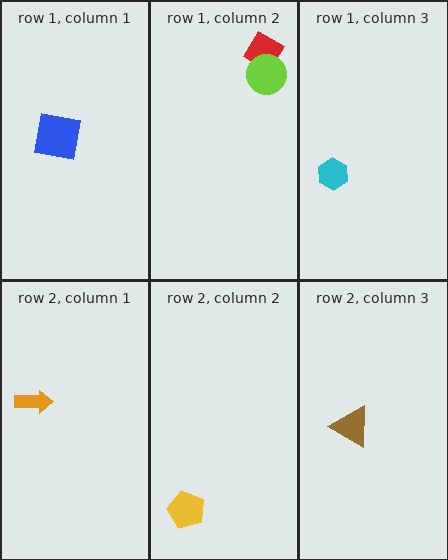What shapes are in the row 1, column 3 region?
The cyan hexagon.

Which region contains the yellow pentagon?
The row 2, column 2 region.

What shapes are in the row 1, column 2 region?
The red diamond, the lime circle.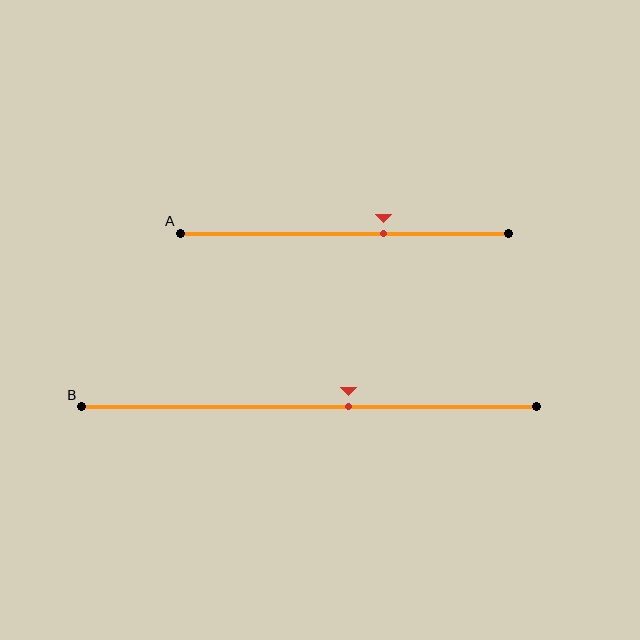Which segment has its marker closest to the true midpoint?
Segment B has its marker closest to the true midpoint.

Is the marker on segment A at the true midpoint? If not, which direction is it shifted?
No, the marker on segment A is shifted to the right by about 12% of the segment length.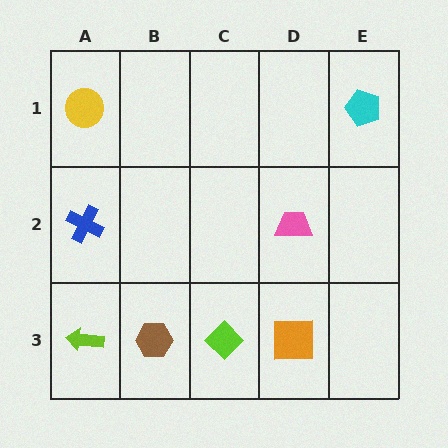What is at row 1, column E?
A cyan pentagon.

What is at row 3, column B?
A brown hexagon.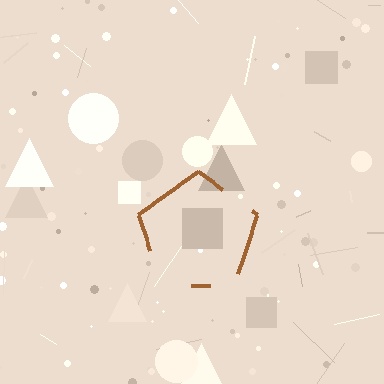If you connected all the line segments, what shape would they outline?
They would outline a pentagon.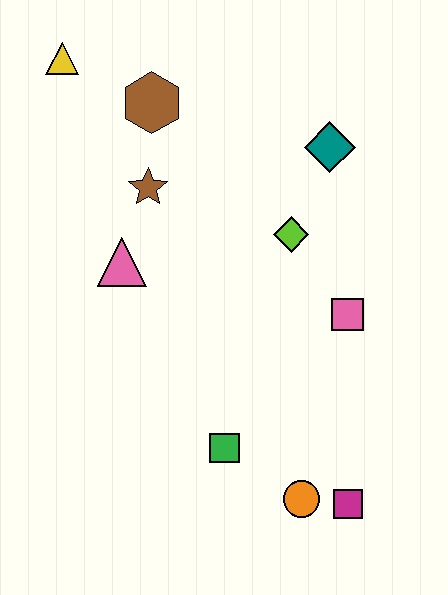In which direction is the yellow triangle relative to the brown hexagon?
The yellow triangle is to the left of the brown hexagon.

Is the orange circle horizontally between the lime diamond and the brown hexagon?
No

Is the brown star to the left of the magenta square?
Yes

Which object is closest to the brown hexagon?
The brown star is closest to the brown hexagon.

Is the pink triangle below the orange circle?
No